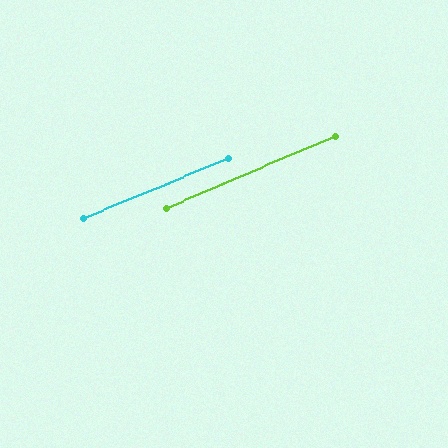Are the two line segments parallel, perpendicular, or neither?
Parallel — their directions differ by only 0.6°.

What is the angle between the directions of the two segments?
Approximately 1 degree.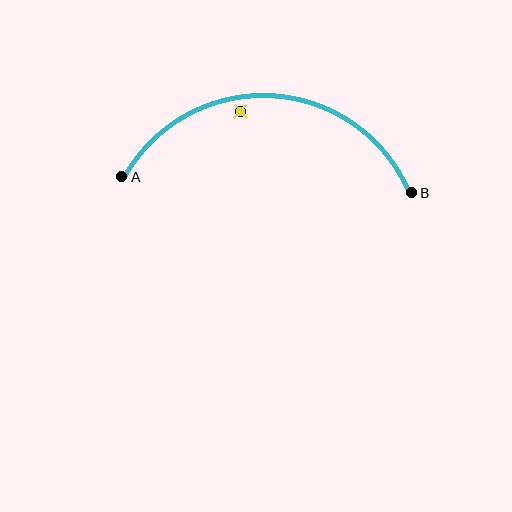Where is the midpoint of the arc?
The arc midpoint is the point on the curve farthest from the straight line joining A and B. It sits above that line.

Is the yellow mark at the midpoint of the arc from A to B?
No — the yellow mark does not lie on the arc at all. It sits slightly inside the curve.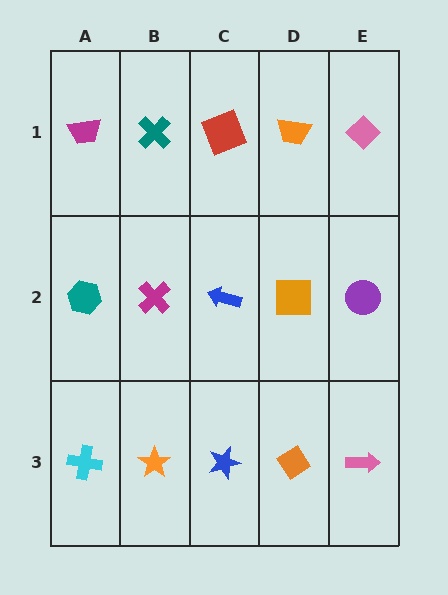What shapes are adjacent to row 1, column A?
A teal hexagon (row 2, column A), a teal cross (row 1, column B).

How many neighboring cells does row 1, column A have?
2.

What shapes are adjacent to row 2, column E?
A pink diamond (row 1, column E), a pink arrow (row 3, column E), an orange square (row 2, column D).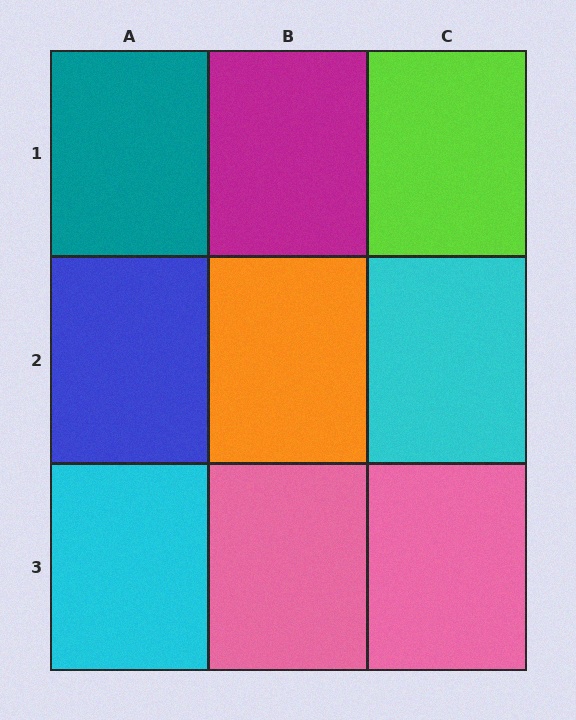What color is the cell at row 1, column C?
Lime.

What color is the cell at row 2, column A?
Blue.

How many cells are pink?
2 cells are pink.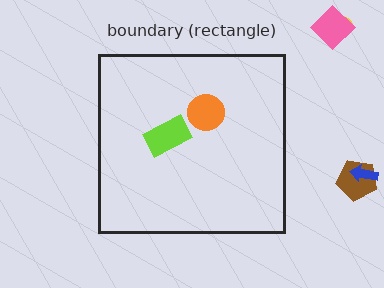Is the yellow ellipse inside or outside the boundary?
Outside.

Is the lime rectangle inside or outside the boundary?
Inside.